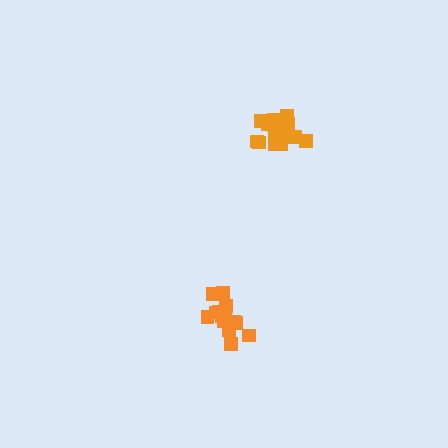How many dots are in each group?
Group 1: 15 dots, Group 2: 19 dots (34 total).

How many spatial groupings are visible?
There are 2 spatial groupings.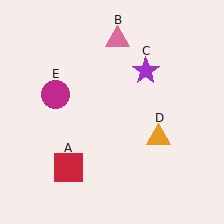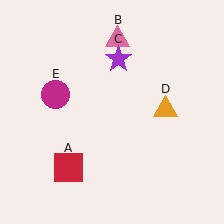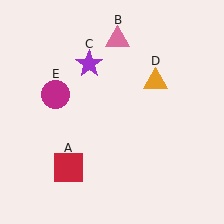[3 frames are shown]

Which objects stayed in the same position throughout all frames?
Red square (object A) and pink triangle (object B) and magenta circle (object E) remained stationary.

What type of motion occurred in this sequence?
The purple star (object C), orange triangle (object D) rotated counterclockwise around the center of the scene.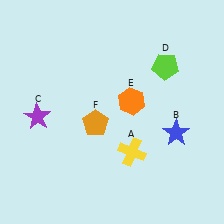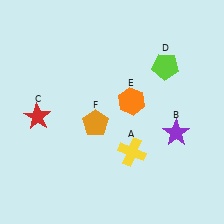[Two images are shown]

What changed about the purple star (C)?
In Image 1, C is purple. In Image 2, it changed to red.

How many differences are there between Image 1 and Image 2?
There are 2 differences between the two images.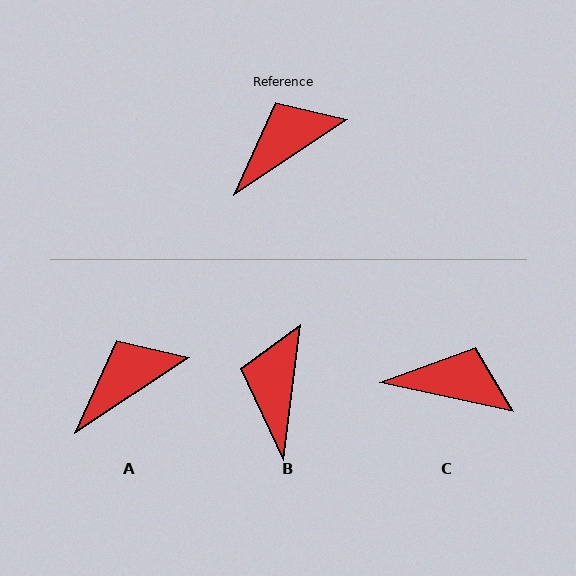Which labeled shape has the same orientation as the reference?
A.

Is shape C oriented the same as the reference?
No, it is off by about 46 degrees.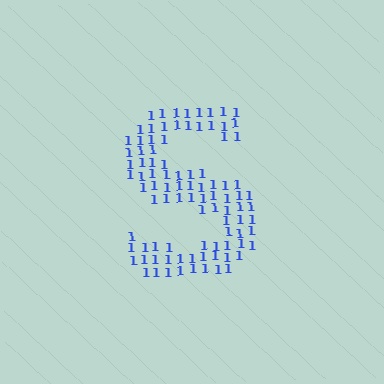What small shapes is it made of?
It is made of small digit 1's.